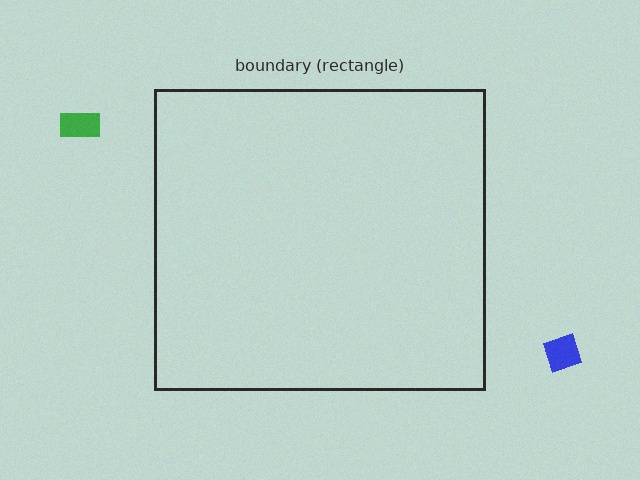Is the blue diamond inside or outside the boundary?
Outside.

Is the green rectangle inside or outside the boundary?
Outside.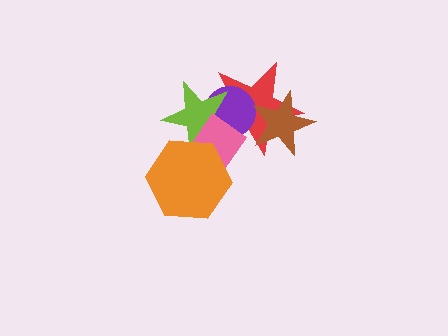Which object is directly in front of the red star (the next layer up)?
The purple circle is directly in front of the red star.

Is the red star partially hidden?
Yes, it is partially covered by another shape.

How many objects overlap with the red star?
4 objects overlap with the red star.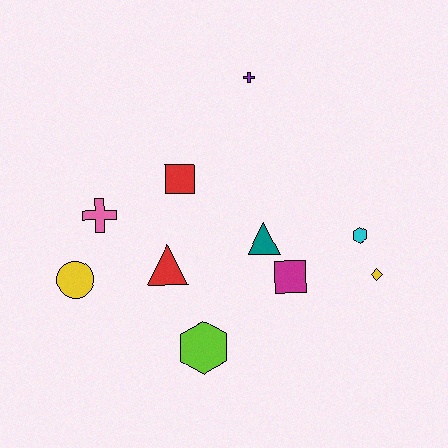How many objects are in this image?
There are 10 objects.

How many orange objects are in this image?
There are no orange objects.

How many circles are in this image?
There is 1 circle.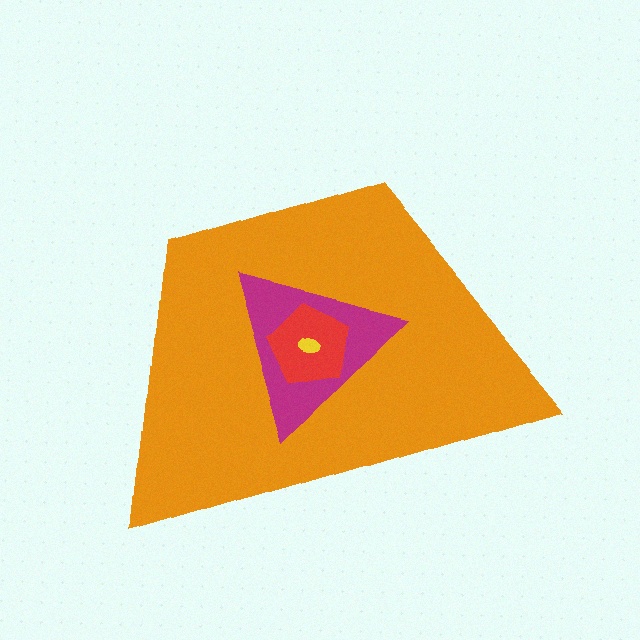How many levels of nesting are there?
4.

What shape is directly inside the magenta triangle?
The red pentagon.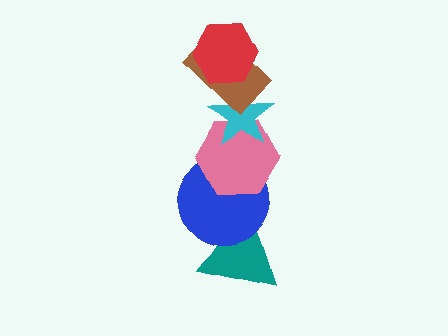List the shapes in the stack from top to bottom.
From top to bottom: the red hexagon, the brown rectangle, the cyan star, the pink hexagon, the blue circle, the teal triangle.